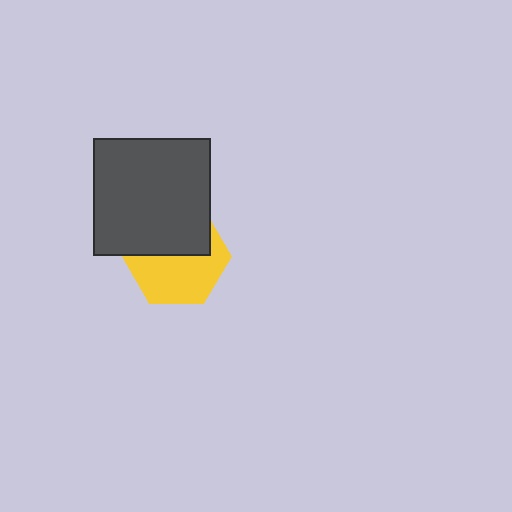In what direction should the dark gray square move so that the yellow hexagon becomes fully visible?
The dark gray square should move up. That is the shortest direction to clear the overlap and leave the yellow hexagon fully visible.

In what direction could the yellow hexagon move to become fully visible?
The yellow hexagon could move down. That would shift it out from behind the dark gray square entirely.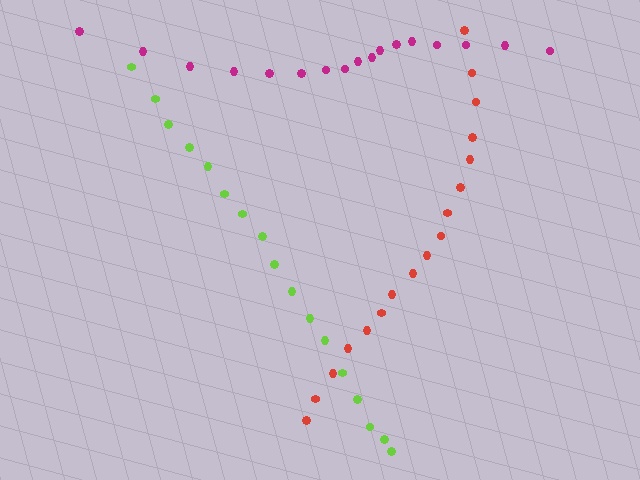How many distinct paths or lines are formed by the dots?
There are 3 distinct paths.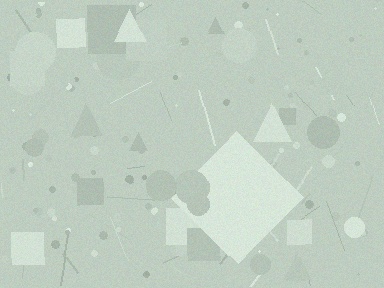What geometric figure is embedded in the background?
A diamond is embedded in the background.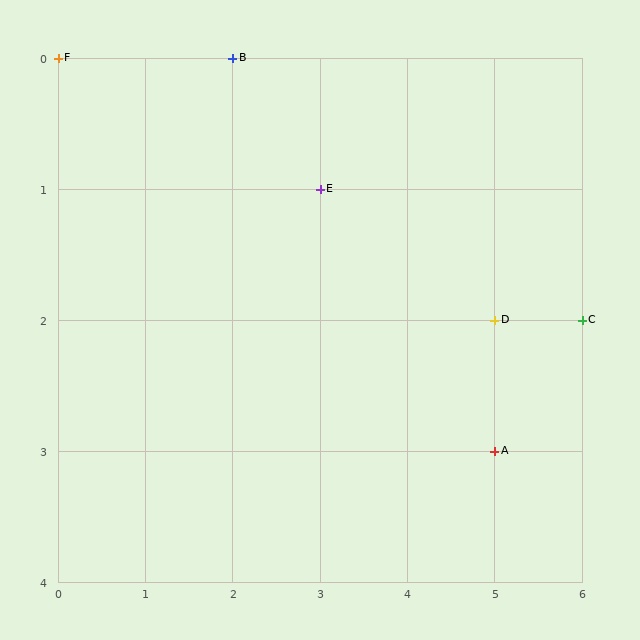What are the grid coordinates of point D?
Point D is at grid coordinates (5, 2).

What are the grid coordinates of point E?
Point E is at grid coordinates (3, 1).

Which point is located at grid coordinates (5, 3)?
Point A is at (5, 3).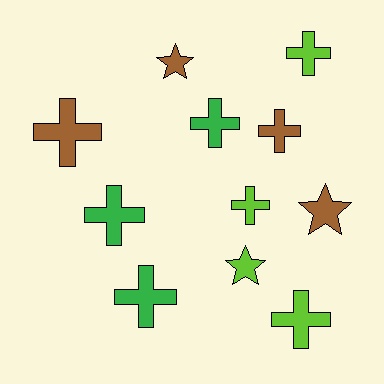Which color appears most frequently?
Brown, with 4 objects.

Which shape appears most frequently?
Cross, with 8 objects.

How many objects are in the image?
There are 11 objects.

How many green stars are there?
There are no green stars.